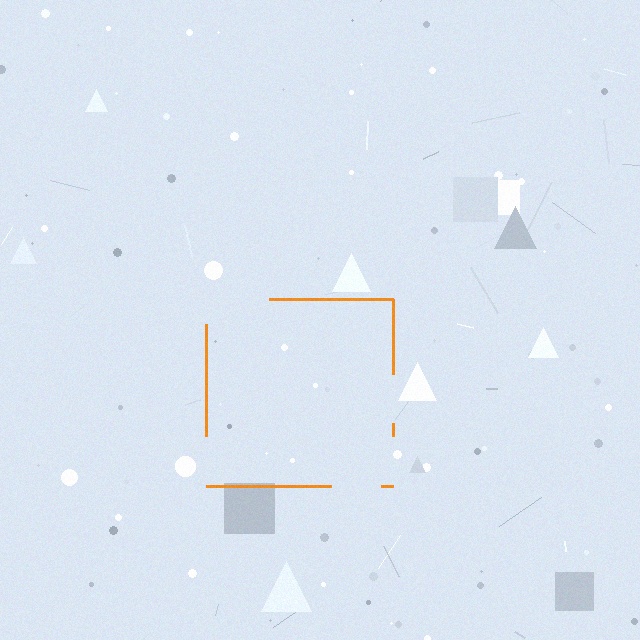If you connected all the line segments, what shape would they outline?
They would outline a square.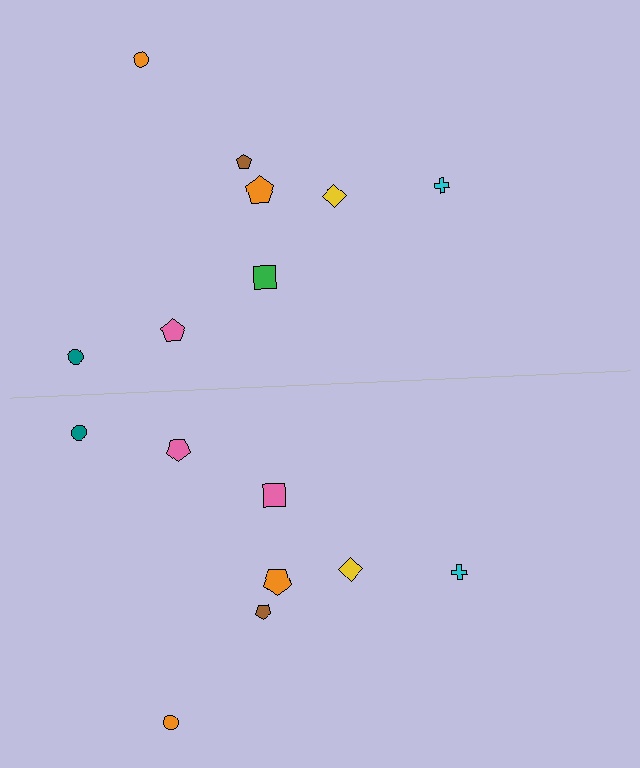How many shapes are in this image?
There are 16 shapes in this image.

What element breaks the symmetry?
The pink square on the bottom side breaks the symmetry — its mirror counterpart is green.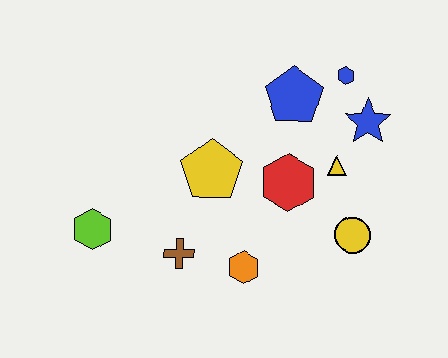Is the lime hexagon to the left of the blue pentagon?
Yes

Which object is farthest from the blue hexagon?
The lime hexagon is farthest from the blue hexagon.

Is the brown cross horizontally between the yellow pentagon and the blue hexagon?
No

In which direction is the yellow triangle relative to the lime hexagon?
The yellow triangle is to the right of the lime hexagon.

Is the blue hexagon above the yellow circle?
Yes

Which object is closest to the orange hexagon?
The brown cross is closest to the orange hexagon.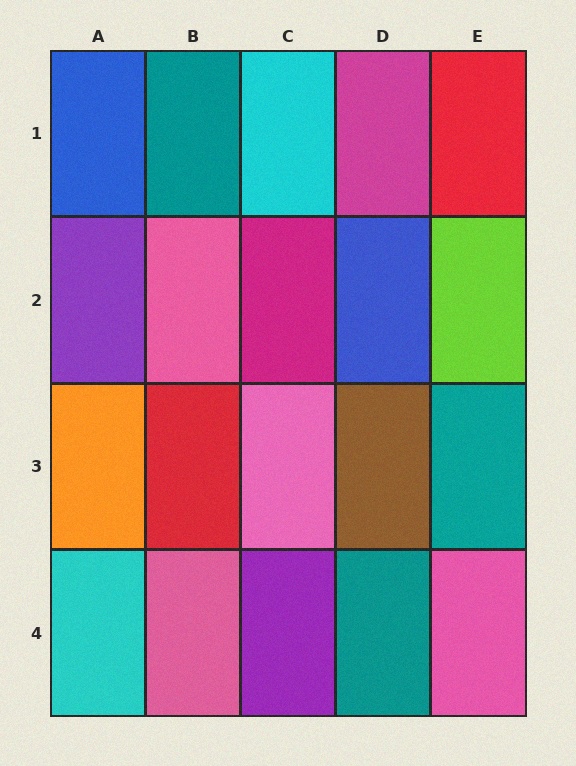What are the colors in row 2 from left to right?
Purple, pink, magenta, blue, lime.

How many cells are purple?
2 cells are purple.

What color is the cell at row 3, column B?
Red.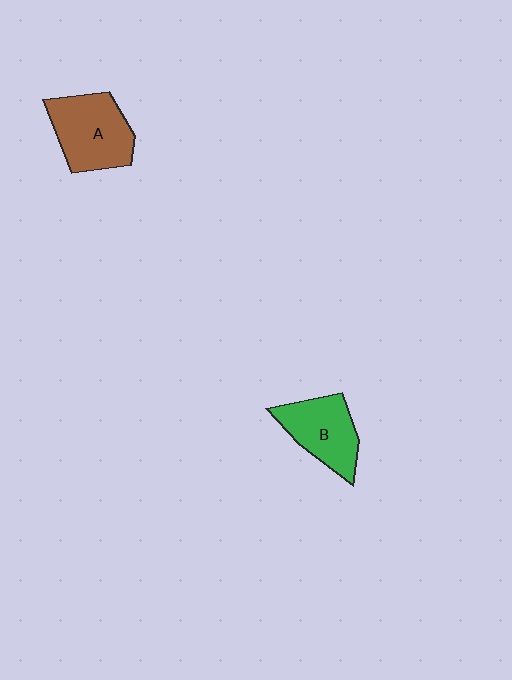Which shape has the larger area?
Shape A (brown).